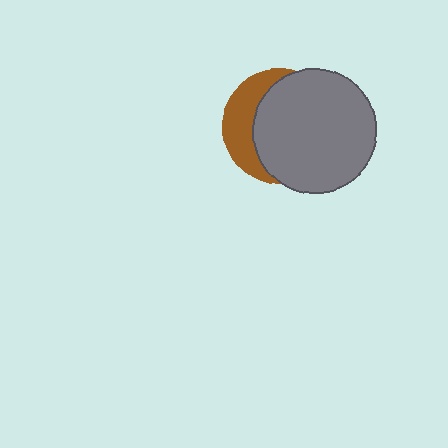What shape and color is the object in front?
The object in front is a gray circle.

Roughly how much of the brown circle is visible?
A small part of it is visible (roughly 31%).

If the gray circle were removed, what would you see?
You would see the complete brown circle.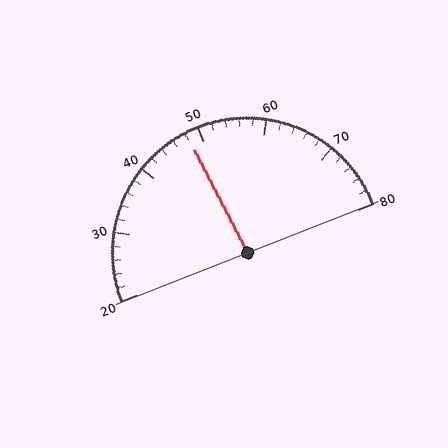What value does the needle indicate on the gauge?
The needle indicates approximately 48.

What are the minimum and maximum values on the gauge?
The gauge ranges from 20 to 80.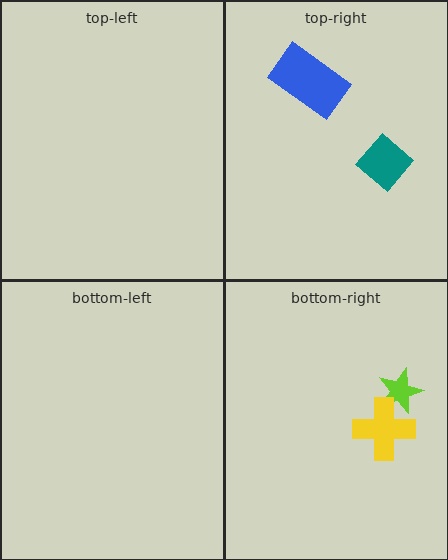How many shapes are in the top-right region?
2.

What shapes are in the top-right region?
The teal diamond, the blue rectangle.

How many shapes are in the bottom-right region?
2.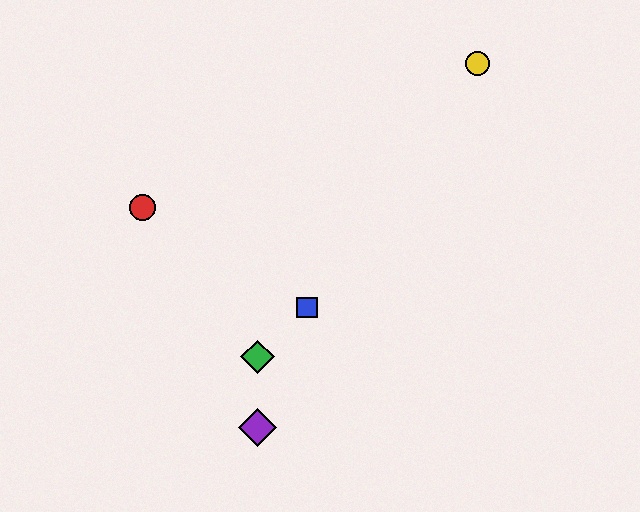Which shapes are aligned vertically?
The green diamond, the purple diamond are aligned vertically.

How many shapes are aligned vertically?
2 shapes (the green diamond, the purple diamond) are aligned vertically.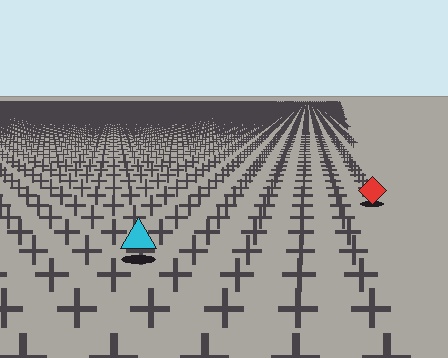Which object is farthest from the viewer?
The red diamond is farthest from the viewer. It appears smaller and the ground texture around it is denser.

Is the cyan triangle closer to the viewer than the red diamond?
Yes. The cyan triangle is closer — you can tell from the texture gradient: the ground texture is coarser near it.